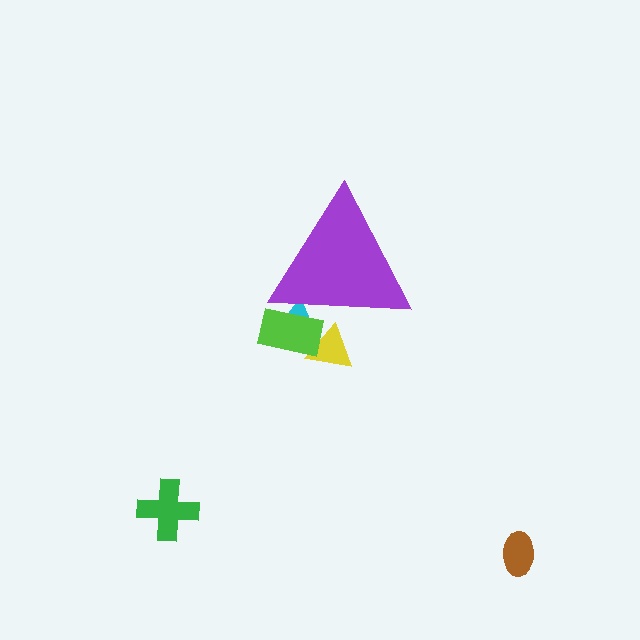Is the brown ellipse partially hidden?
No, the brown ellipse is fully visible.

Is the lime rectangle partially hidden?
Yes, the lime rectangle is partially hidden behind the purple triangle.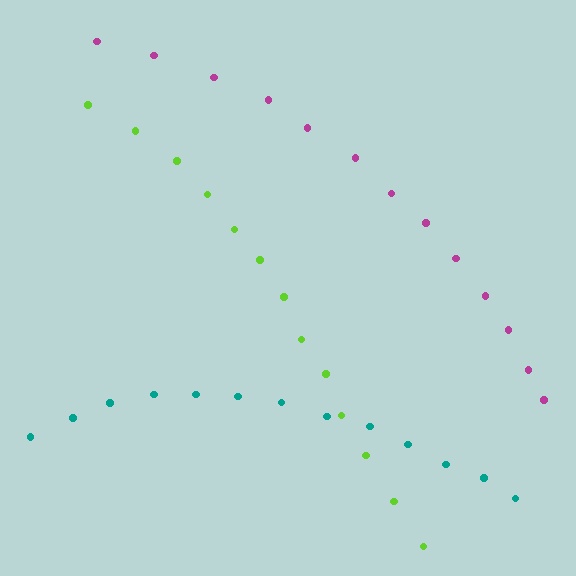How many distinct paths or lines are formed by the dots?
There are 3 distinct paths.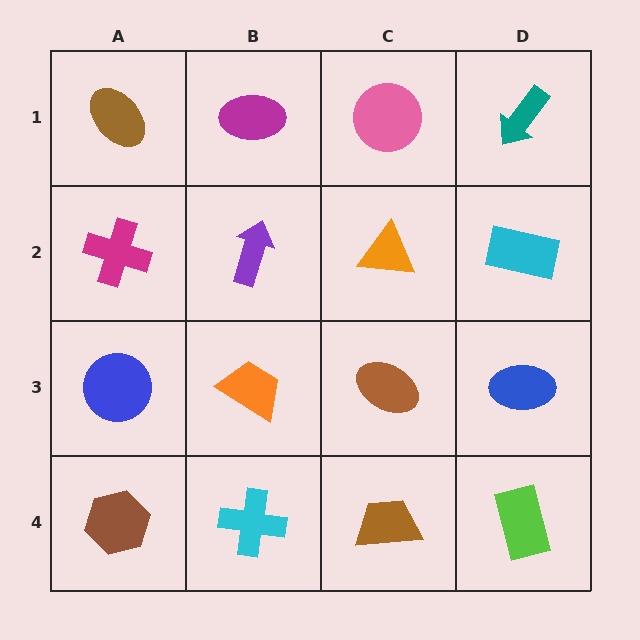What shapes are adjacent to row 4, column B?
An orange trapezoid (row 3, column B), a brown hexagon (row 4, column A), a brown trapezoid (row 4, column C).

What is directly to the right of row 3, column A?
An orange trapezoid.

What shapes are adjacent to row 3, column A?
A magenta cross (row 2, column A), a brown hexagon (row 4, column A), an orange trapezoid (row 3, column B).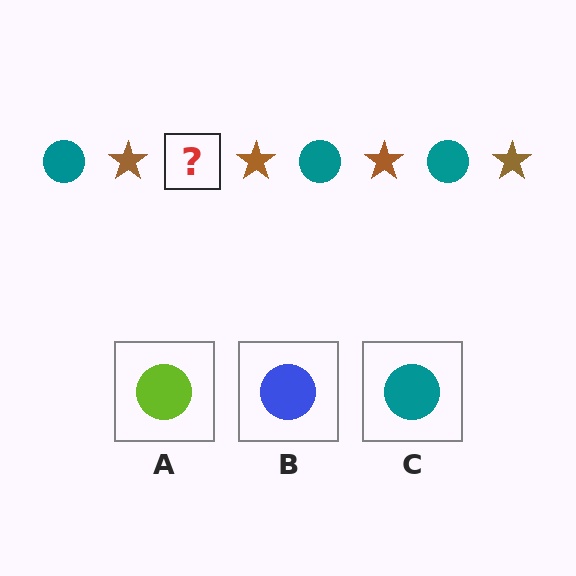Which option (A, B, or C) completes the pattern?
C.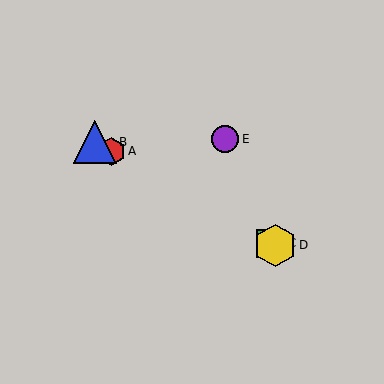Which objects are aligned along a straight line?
Objects A, B, C, D are aligned along a straight line.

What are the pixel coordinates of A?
Object A is at (111, 151).